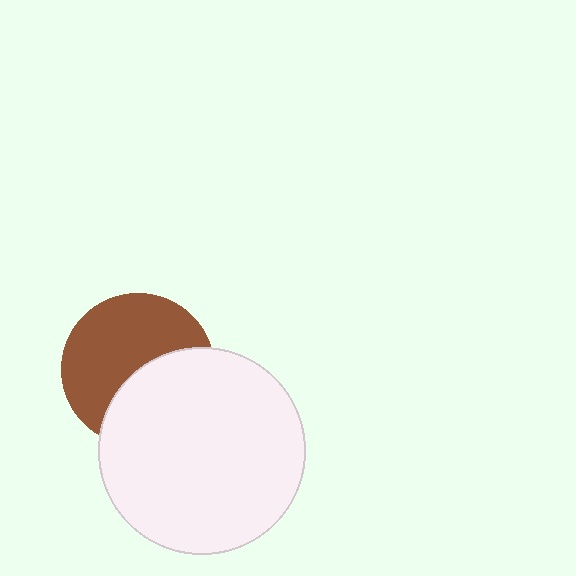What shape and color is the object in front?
The object in front is a white circle.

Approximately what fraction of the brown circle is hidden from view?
Roughly 42% of the brown circle is hidden behind the white circle.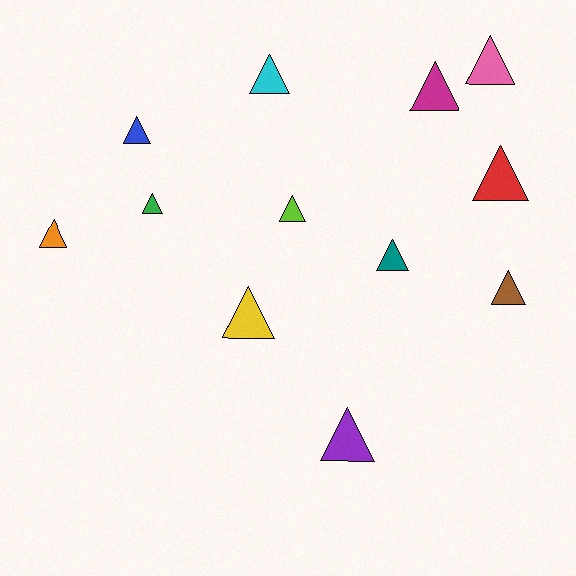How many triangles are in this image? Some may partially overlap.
There are 12 triangles.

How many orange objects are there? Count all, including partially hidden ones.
There is 1 orange object.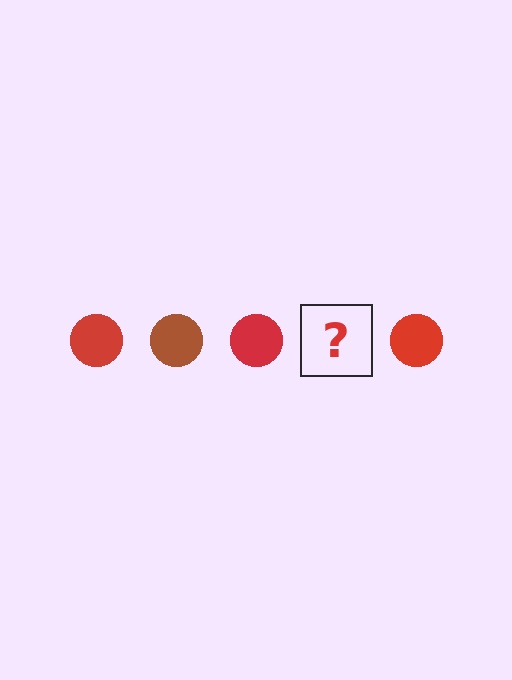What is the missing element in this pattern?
The missing element is a brown circle.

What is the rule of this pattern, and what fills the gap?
The rule is that the pattern cycles through red, brown circles. The gap should be filled with a brown circle.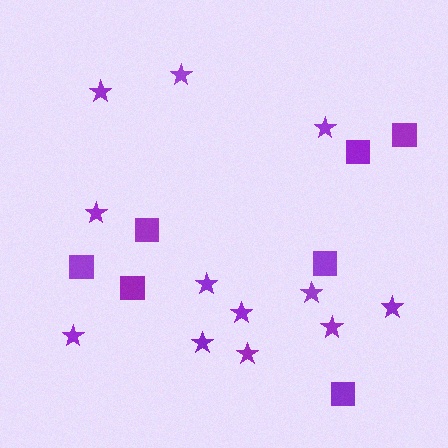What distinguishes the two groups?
There are 2 groups: one group of squares (7) and one group of stars (12).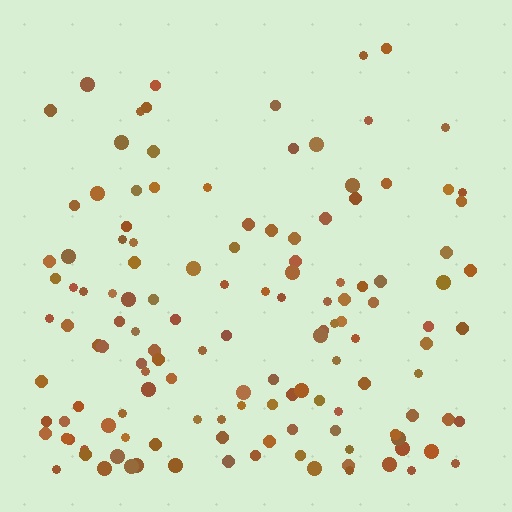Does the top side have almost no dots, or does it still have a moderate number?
Still a moderate number, just noticeably fewer than the bottom.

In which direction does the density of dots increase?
From top to bottom, with the bottom side densest.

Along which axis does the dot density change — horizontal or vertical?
Vertical.